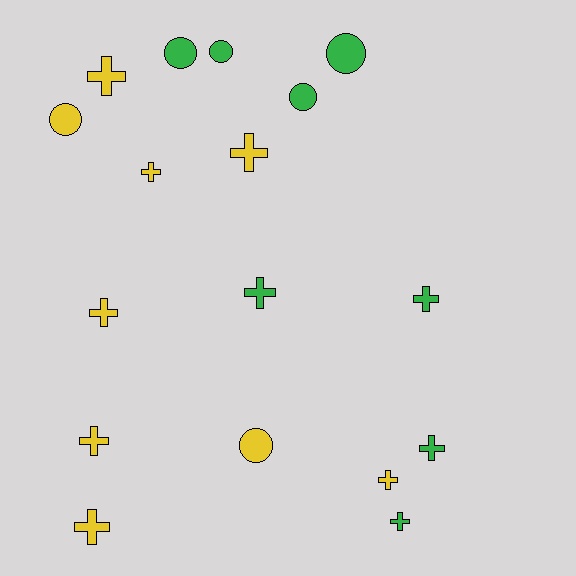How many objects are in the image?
There are 17 objects.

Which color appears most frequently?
Yellow, with 9 objects.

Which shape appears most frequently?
Cross, with 11 objects.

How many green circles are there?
There are 4 green circles.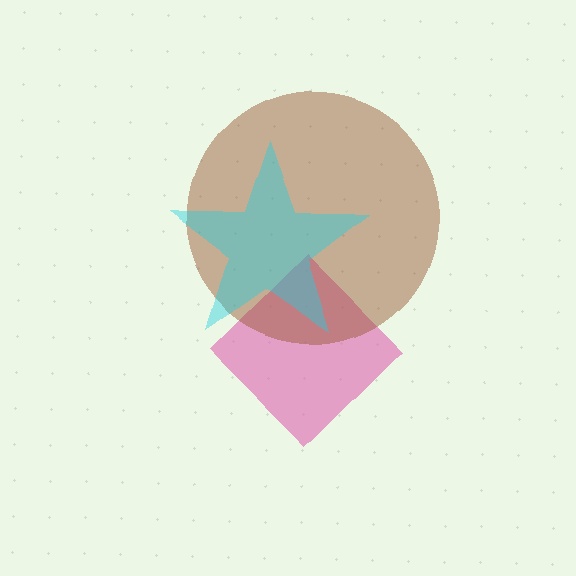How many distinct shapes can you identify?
There are 3 distinct shapes: a pink diamond, a brown circle, a cyan star.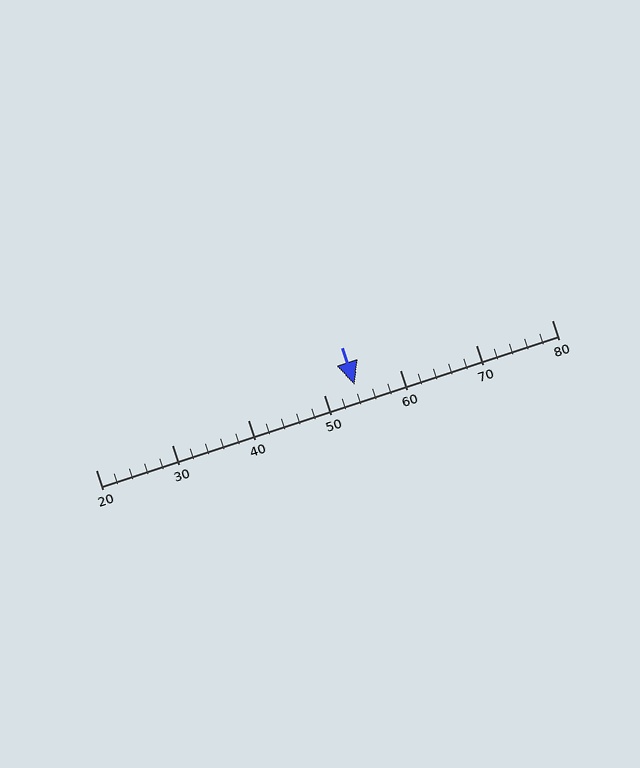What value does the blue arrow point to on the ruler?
The blue arrow points to approximately 54.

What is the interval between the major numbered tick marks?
The major tick marks are spaced 10 units apart.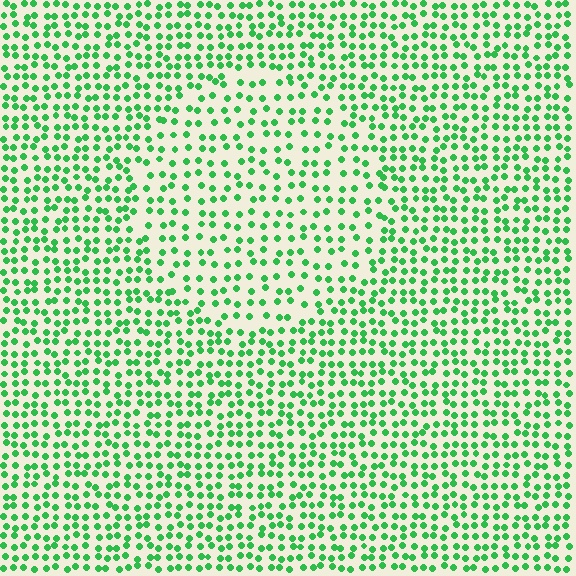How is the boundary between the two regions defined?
The boundary is defined by a change in element density (approximately 1.6x ratio). All elements are the same color, size, and shape.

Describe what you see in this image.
The image contains small green elements arranged at two different densities. A circle-shaped region is visible where the elements are less densely packed than the surrounding area.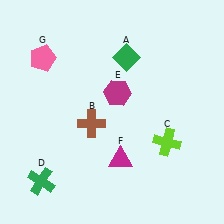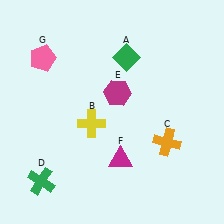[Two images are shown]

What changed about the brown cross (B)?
In Image 1, B is brown. In Image 2, it changed to yellow.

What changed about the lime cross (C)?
In Image 1, C is lime. In Image 2, it changed to orange.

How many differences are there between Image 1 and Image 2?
There are 2 differences between the two images.